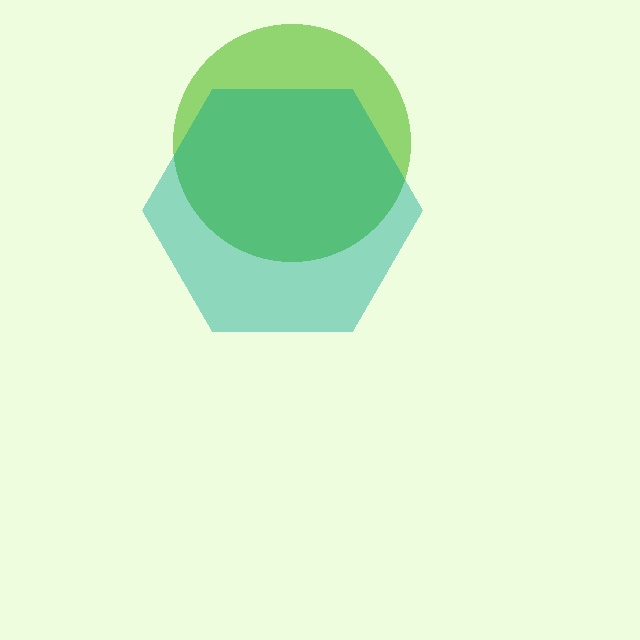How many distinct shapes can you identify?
There are 2 distinct shapes: a lime circle, a teal hexagon.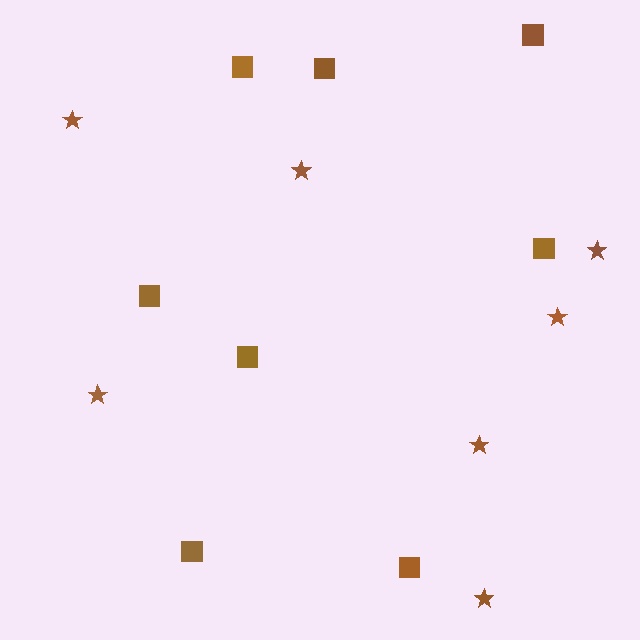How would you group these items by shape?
There are 2 groups: one group of squares (8) and one group of stars (7).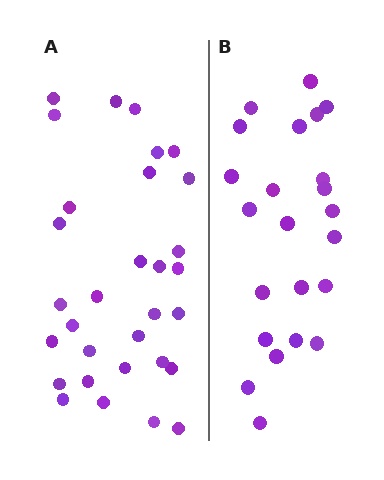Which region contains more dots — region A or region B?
Region A (the left region) has more dots.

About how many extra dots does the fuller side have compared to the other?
Region A has roughly 8 or so more dots than region B.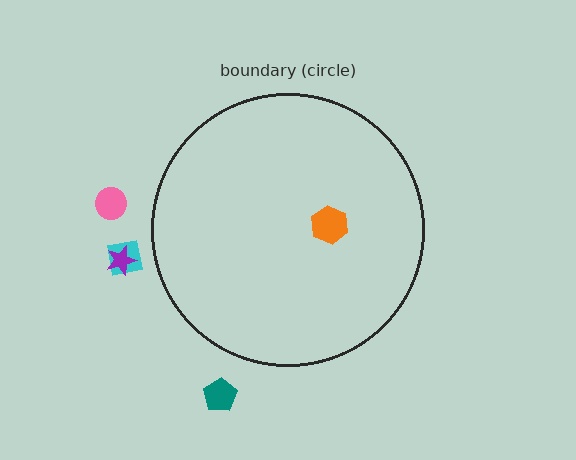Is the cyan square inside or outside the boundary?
Outside.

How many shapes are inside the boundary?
1 inside, 4 outside.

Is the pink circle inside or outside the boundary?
Outside.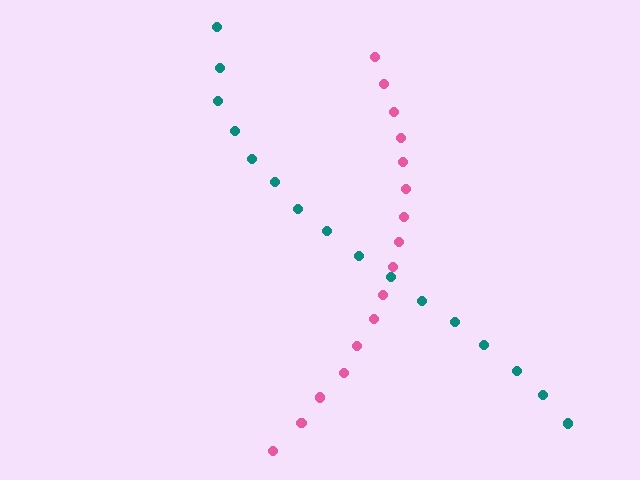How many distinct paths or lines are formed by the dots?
There are 2 distinct paths.